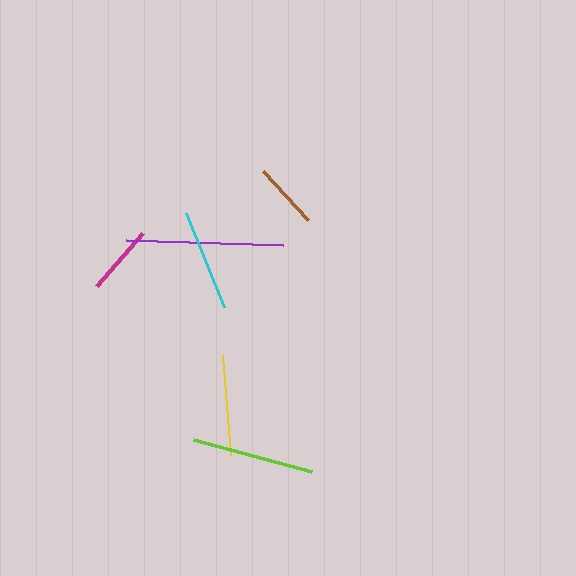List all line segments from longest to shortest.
From longest to shortest: purple, lime, cyan, yellow, magenta, brown.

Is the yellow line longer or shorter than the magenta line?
The yellow line is longer than the magenta line.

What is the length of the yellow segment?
The yellow segment is approximately 101 pixels long.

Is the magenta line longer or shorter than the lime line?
The lime line is longer than the magenta line.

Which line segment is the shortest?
The brown line is the shortest at approximately 66 pixels.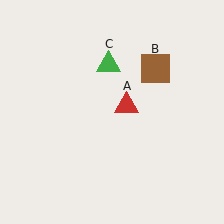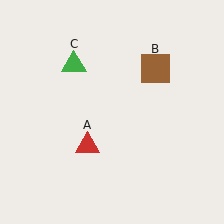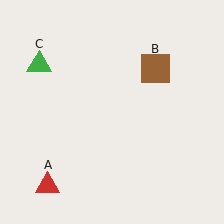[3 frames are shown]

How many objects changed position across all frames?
2 objects changed position: red triangle (object A), green triangle (object C).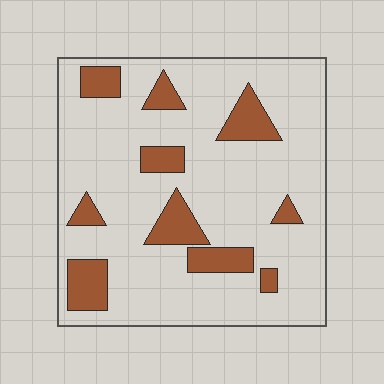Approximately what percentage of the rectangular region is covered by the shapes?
Approximately 20%.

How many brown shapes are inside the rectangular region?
10.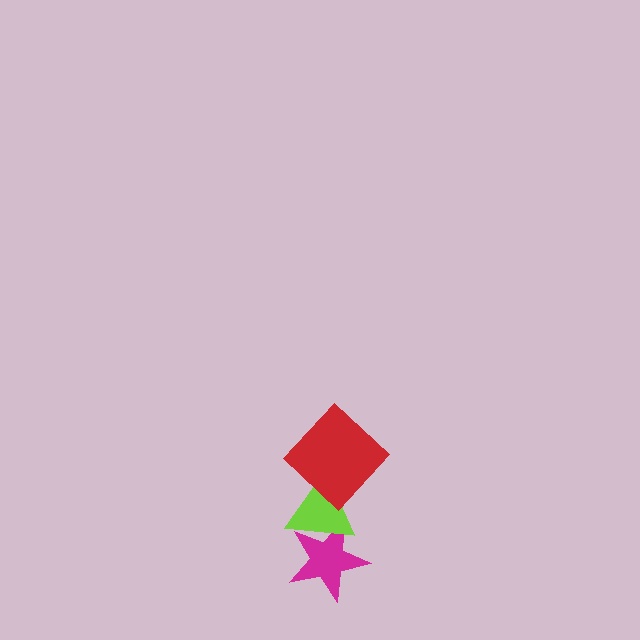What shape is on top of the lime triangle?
The red diamond is on top of the lime triangle.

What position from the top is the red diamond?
The red diamond is 1st from the top.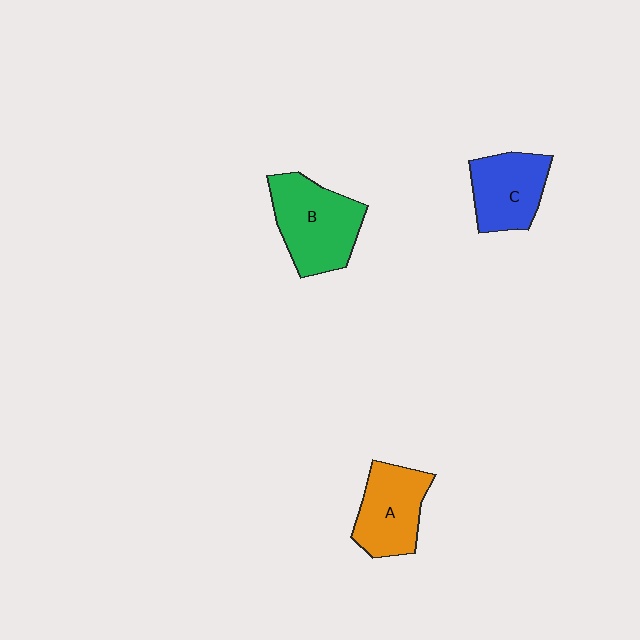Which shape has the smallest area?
Shape C (blue).